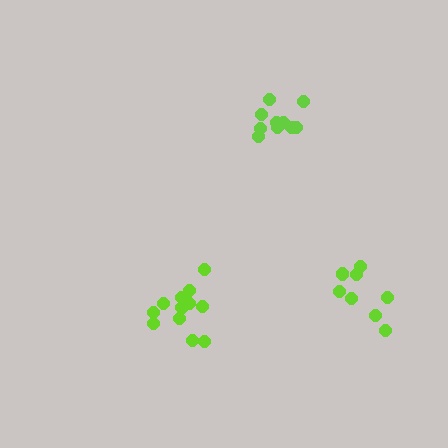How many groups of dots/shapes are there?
There are 3 groups.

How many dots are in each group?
Group 1: 12 dots, Group 2: 10 dots, Group 3: 8 dots (30 total).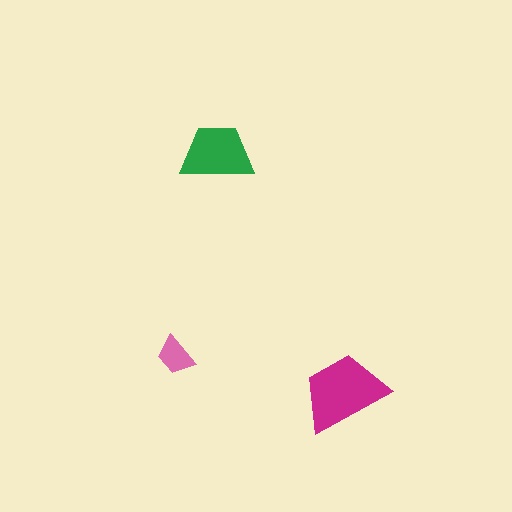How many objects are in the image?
There are 3 objects in the image.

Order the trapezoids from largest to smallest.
the magenta one, the green one, the pink one.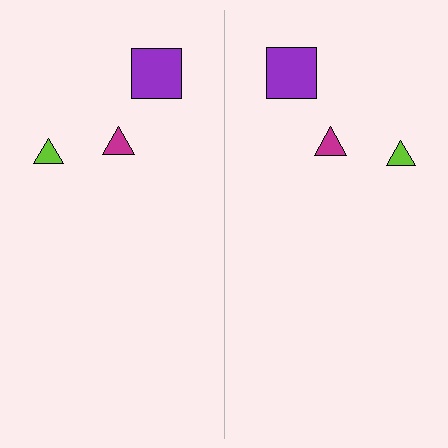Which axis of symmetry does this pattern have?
The pattern has a vertical axis of symmetry running through the center of the image.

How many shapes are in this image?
There are 6 shapes in this image.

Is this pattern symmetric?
Yes, this pattern has bilateral (reflection) symmetry.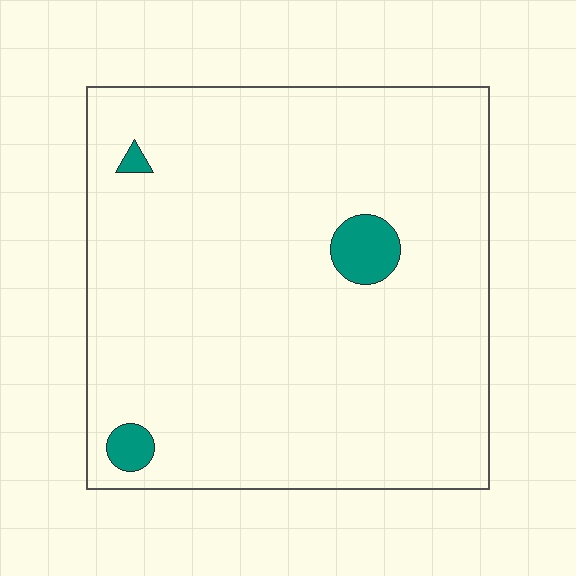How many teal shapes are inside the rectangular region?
3.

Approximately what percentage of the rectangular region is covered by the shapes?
Approximately 5%.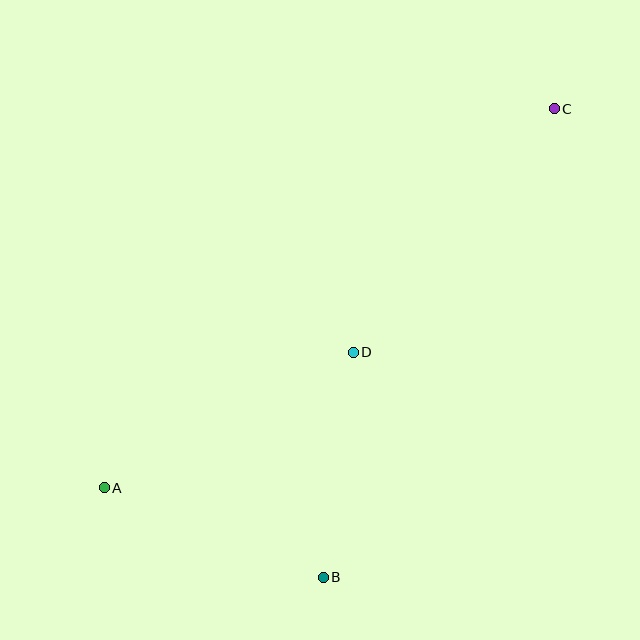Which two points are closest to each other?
Points B and D are closest to each other.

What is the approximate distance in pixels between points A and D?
The distance between A and D is approximately 284 pixels.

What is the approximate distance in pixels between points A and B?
The distance between A and B is approximately 237 pixels.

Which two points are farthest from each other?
Points A and C are farthest from each other.